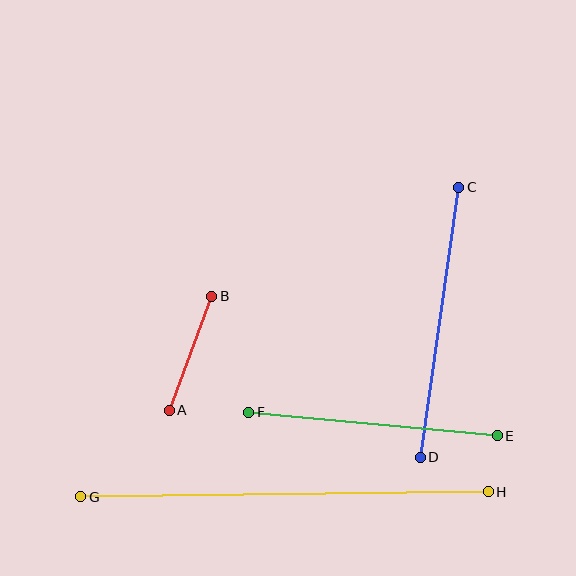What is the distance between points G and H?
The distance is approximately 408 pixels.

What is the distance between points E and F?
The distance is approximately 250 pixels.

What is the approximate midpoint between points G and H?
The midpoint is at approximately (285, 494) pixels.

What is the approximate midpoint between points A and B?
The midpoint is at approximately (191, 353) pixels.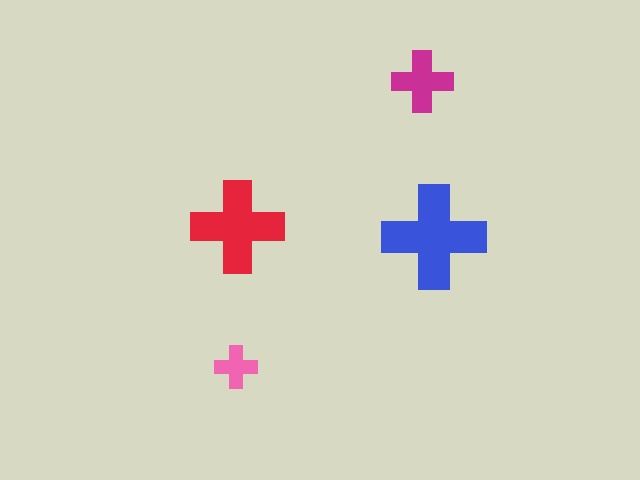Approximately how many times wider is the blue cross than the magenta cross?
About 1.5 times wider.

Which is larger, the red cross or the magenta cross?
The red one.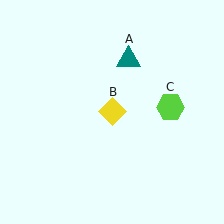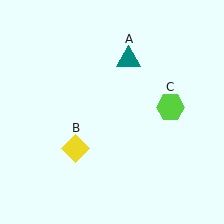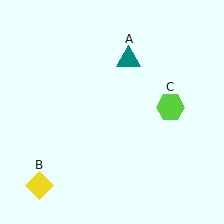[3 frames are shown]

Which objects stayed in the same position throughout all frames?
Teal triangle (object A) and lime hexagon (object C) remained stationary.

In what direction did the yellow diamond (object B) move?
The yellow diamond (object B) moved down and to the left.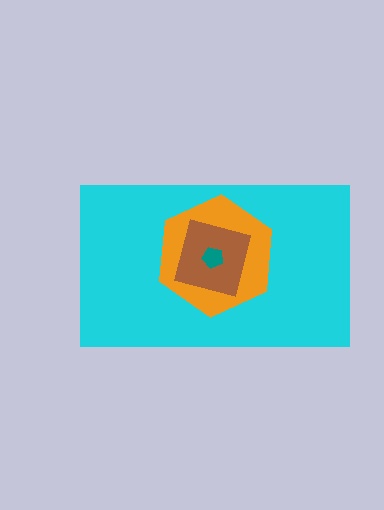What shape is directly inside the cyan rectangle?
The orange hexagon.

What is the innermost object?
The teal pentagon.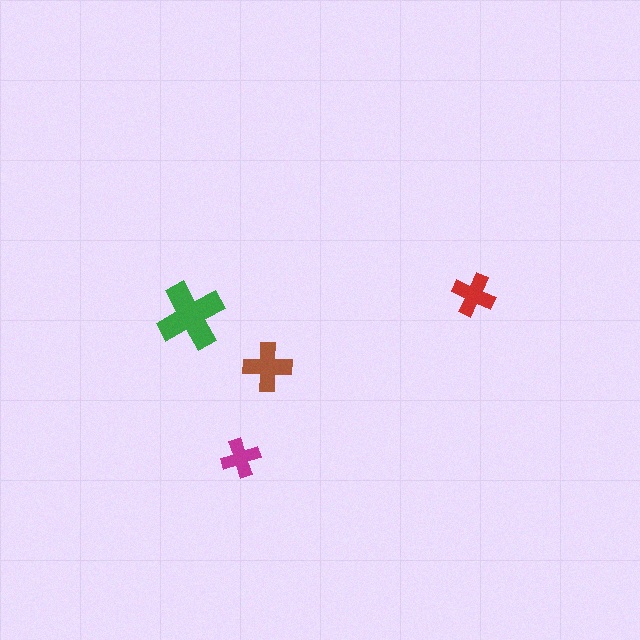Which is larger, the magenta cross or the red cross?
The red one.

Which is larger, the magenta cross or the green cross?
The green one.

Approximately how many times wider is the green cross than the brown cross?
About 1.5 times wider.